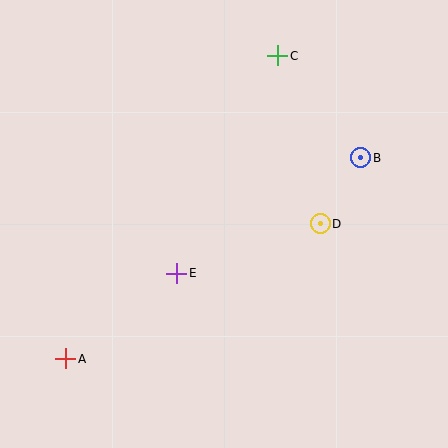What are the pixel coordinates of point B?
Point B is at (361, 158).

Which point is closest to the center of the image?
Point E at (177, 273) is closest to the center.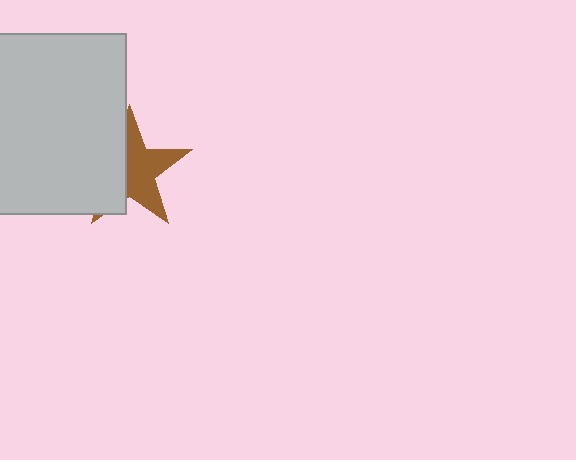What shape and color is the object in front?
The object in front is a light gray rectangle.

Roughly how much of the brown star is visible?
About half of it is visible (roughly 55%).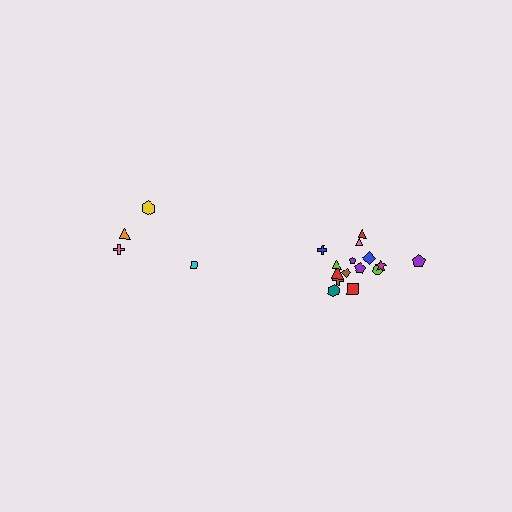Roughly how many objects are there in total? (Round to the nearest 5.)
Roughly 20 objects in total.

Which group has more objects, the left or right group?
The right group.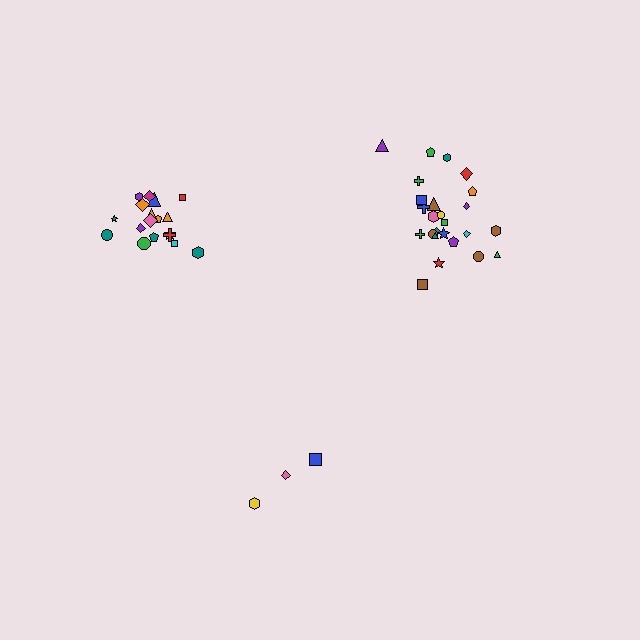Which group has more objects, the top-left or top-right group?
The top-right group.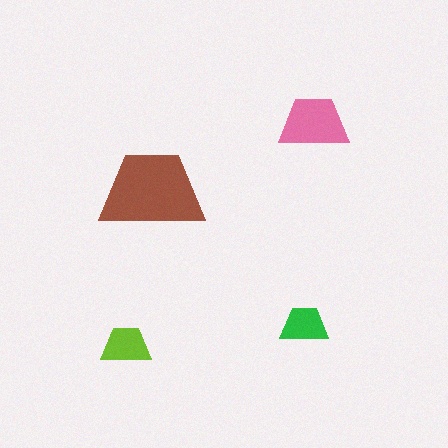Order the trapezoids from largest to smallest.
the brown one, the pink one, the lime one, the green one.